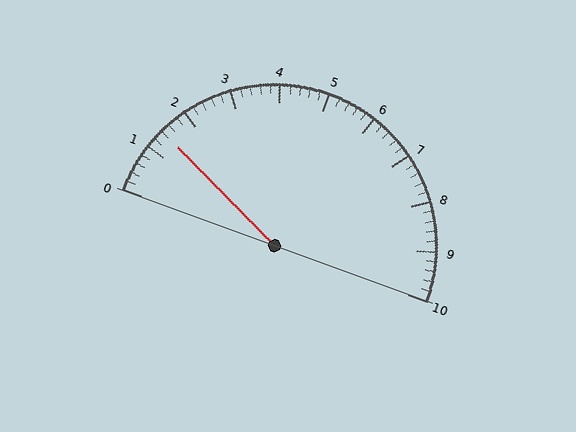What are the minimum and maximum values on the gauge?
The gauge ranges from 0 to 10.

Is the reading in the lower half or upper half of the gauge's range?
The reading is in the lower half of the range (0 to 10).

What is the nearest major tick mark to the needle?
The nearest major tick mark is 1.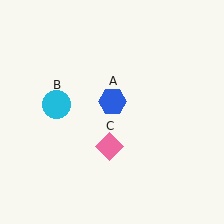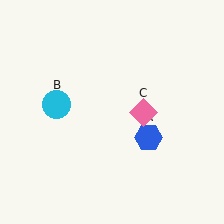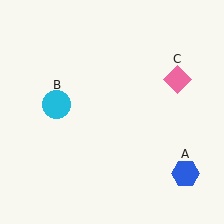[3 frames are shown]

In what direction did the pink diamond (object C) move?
The pink diamond (object C) moved up and to the right.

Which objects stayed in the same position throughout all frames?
Cyan circle (object B) remained stationary.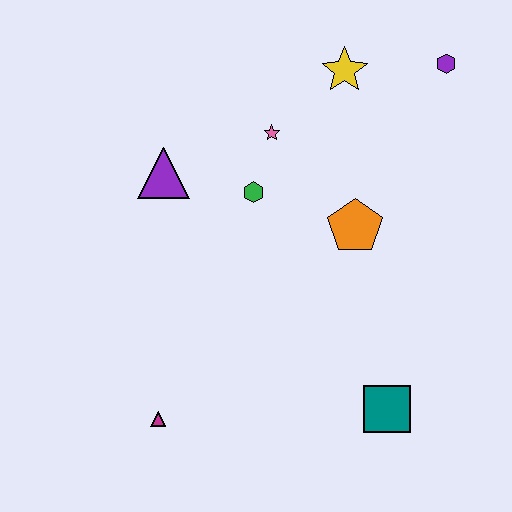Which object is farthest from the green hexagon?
The teal square is farthest from the green hexagon.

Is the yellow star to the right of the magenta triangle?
Yes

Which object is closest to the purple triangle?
The green hexagon is closest to the purple triangle.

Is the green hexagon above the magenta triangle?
Yes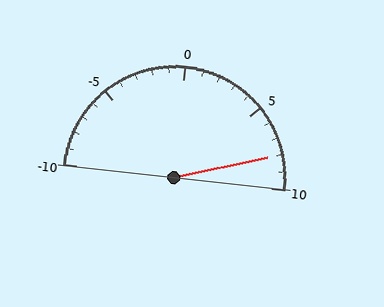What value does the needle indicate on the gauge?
The needle indicates approximately 8.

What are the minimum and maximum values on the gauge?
The gauge ranges from -10 to 10.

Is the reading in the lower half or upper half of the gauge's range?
The reading is in the upper half of the range (-10 to 10).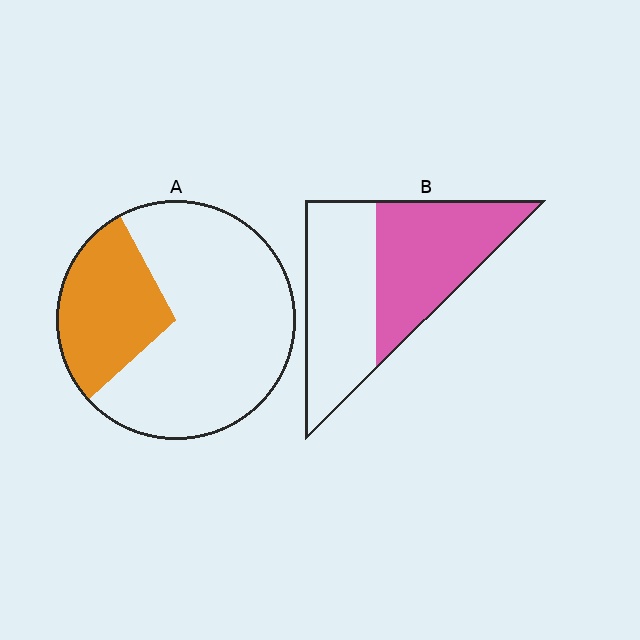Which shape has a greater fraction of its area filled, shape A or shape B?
Shape B.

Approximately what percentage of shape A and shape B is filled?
A is approximately 30% and B is approximately 50%.